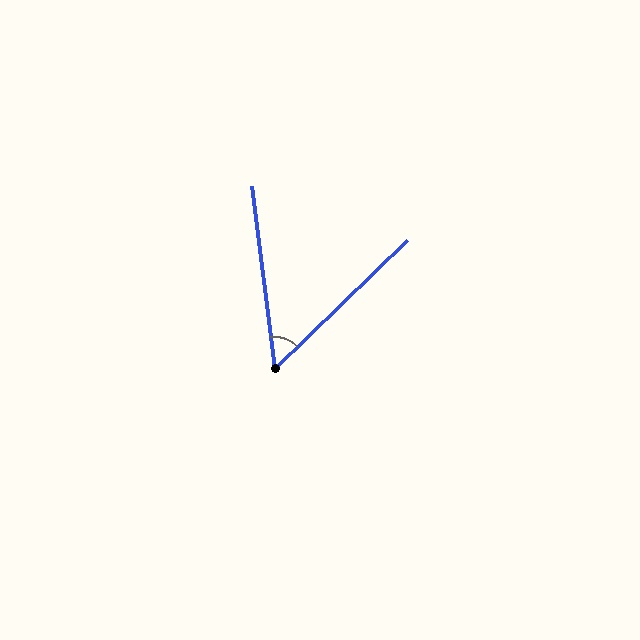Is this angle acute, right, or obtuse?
It is acute.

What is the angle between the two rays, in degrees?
Approximately 53 degrees.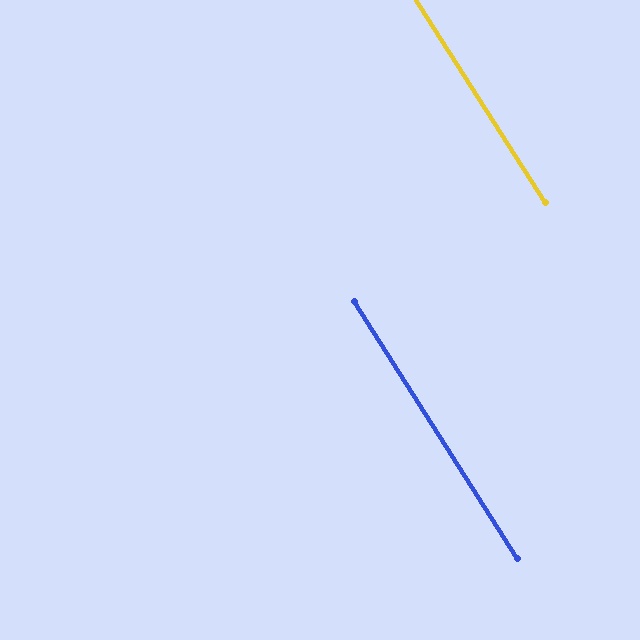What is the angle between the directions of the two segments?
Approximately 0 degrees.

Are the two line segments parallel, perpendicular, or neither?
Parallel — their directions differ by only 0.1°.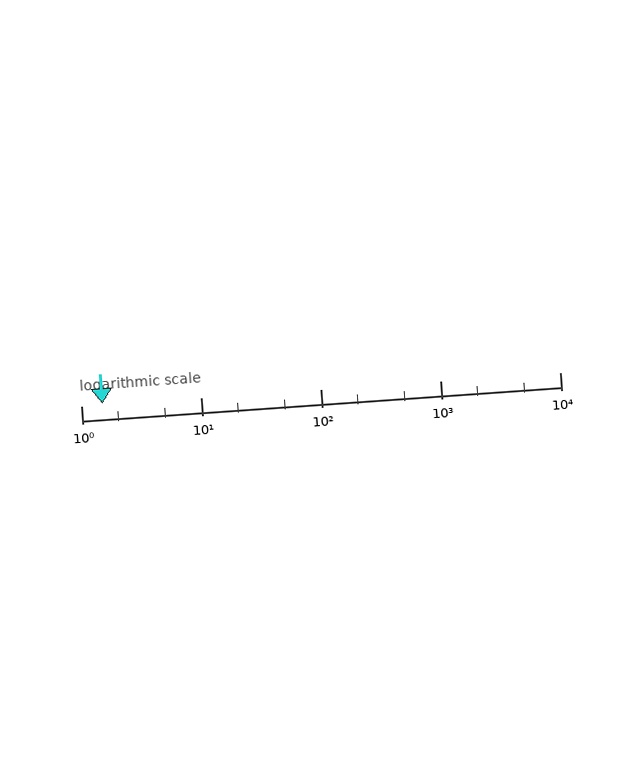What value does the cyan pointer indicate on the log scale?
The pointer indicates approximately 1.5.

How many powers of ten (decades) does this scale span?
The scale spans 4 decades, from 1 to 10000.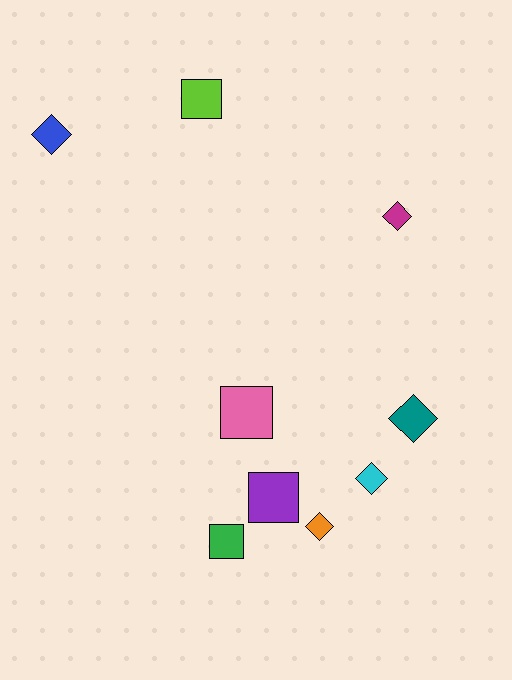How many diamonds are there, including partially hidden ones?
There are 5 diamonds.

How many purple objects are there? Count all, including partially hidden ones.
There is 1 purple object.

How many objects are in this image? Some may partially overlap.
There are 9 objects.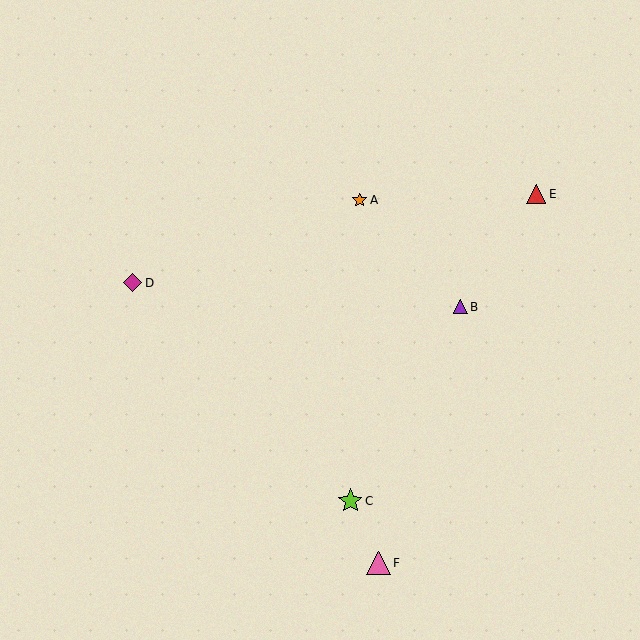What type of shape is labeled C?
Shape C is a lime star.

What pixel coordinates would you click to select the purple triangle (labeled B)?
Click at (461, 307) to select the purple triangle B.